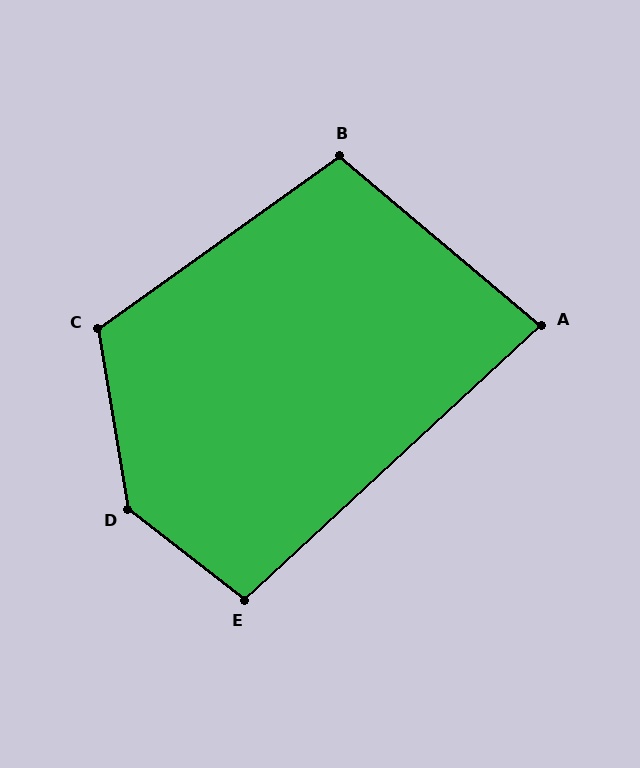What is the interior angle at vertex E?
Approximately 99 degrees (obtuse).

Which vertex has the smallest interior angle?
A, at approximately 83 degrees.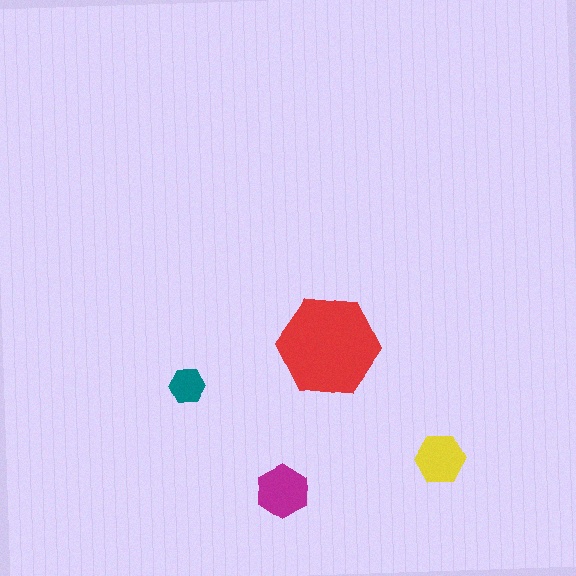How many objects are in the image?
There are 4 objects in the image.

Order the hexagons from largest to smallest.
the red one, the magenta one, the yellow one, the teal one.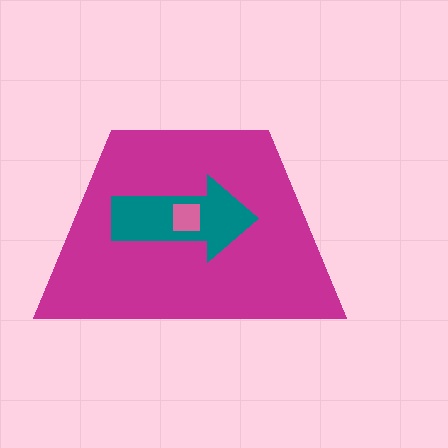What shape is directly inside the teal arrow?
The pink square.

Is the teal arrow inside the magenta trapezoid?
Yes.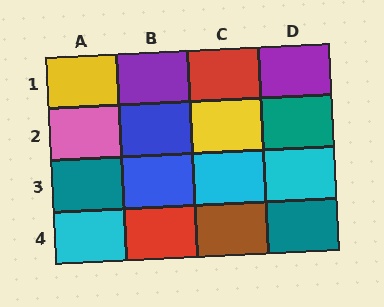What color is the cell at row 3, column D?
Cyan.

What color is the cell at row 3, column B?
Blue.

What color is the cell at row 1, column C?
Red.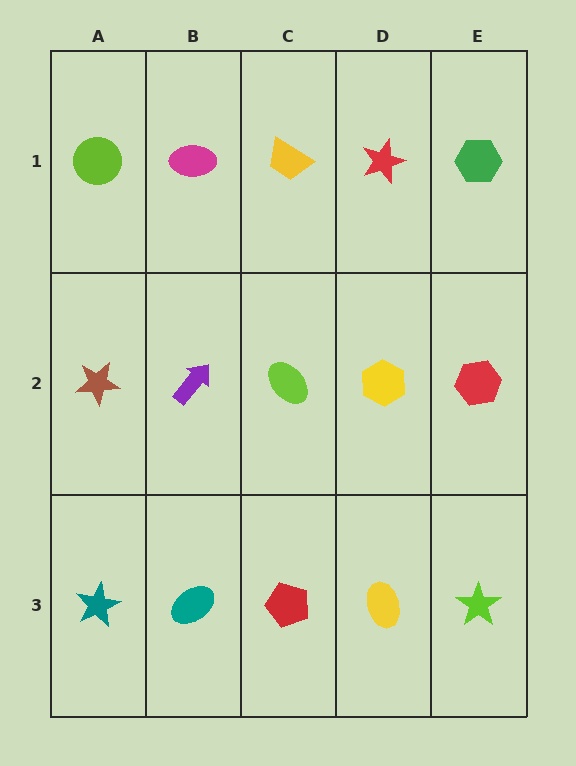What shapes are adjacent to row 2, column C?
A yellow trapezoid (row 1, column C), a red pentagon (row 3, column C), a purple arrow (row 2, column B), a yellow hexagon (row 2, column D).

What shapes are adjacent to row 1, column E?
A red hexagon (row 2, column E), a red star (row 1, column D).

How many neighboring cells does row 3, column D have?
3.